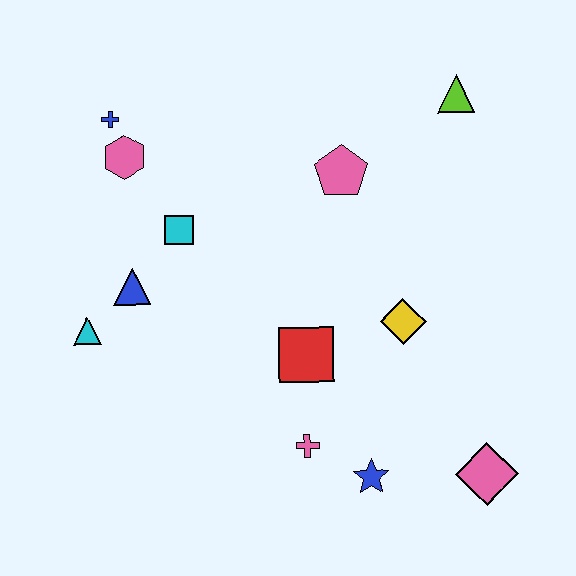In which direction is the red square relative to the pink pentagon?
The red square is below the pink pentagon.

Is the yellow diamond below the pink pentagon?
Yes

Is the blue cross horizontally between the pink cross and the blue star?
No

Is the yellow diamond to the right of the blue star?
Yes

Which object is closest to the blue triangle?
The cyan triangle is closest to the blue triangle.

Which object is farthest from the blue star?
The blue cross is farthest from the blue star.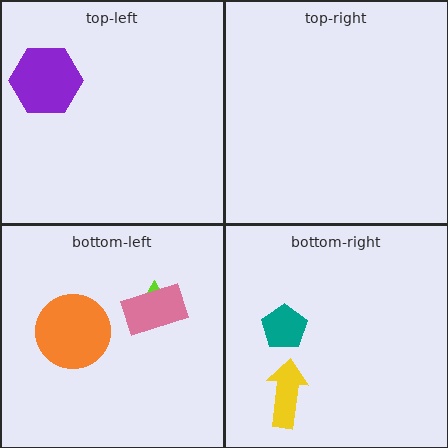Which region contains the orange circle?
The bottom-left region.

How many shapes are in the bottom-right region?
2.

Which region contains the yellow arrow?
The bottom-right region.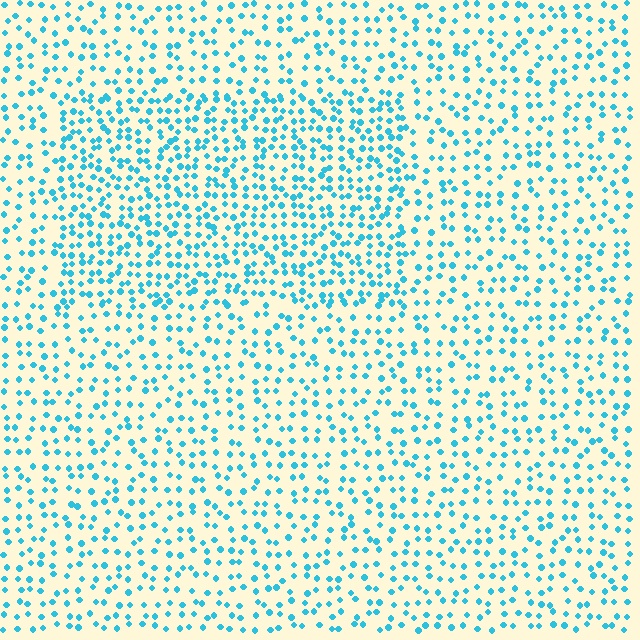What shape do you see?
I see a rectangle.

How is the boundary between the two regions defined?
The boundary is defined by a change in element density (approximately 1.7x ratio). All elements are the same color, size, and shape.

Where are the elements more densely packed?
The elements are more densely packed inside the rectangle boundary.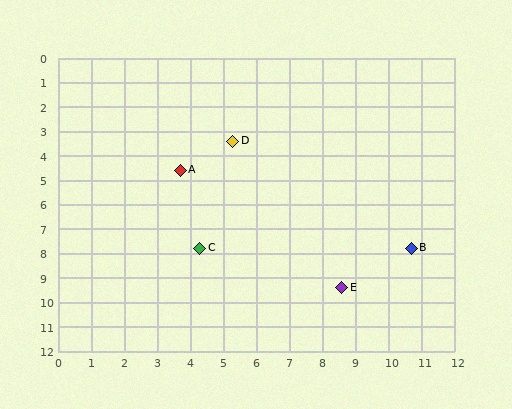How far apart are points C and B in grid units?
Points C and B are about 6.4 grid units apart.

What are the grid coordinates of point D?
Point D is at approximately (5.3, 3.4).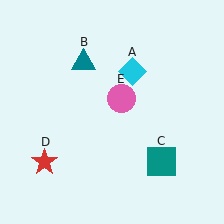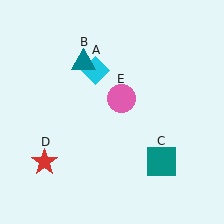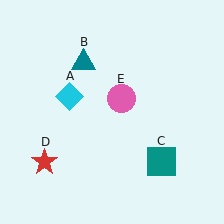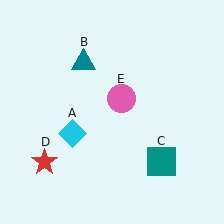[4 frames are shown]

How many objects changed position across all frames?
1 object changed position: cyan diamond (object A).